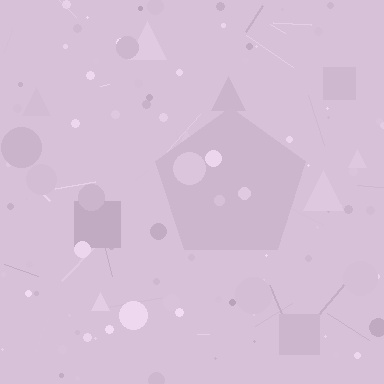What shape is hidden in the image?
A pentagon is hidden in the image.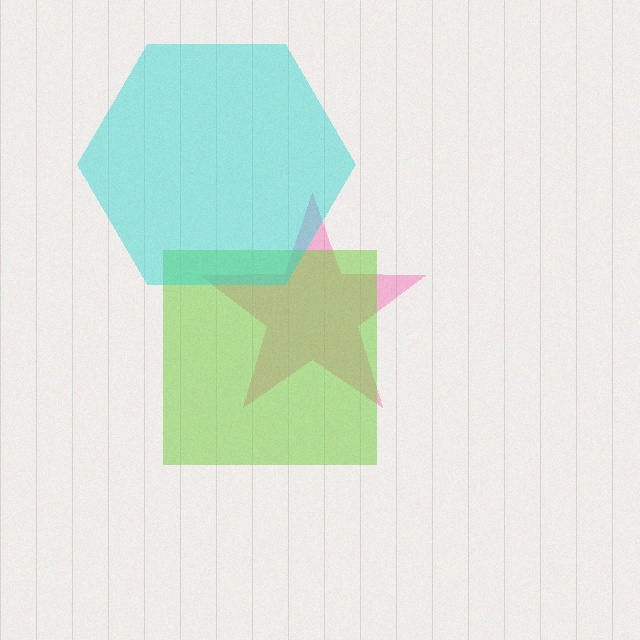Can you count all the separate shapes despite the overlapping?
Yes, there are 3 separate shapes.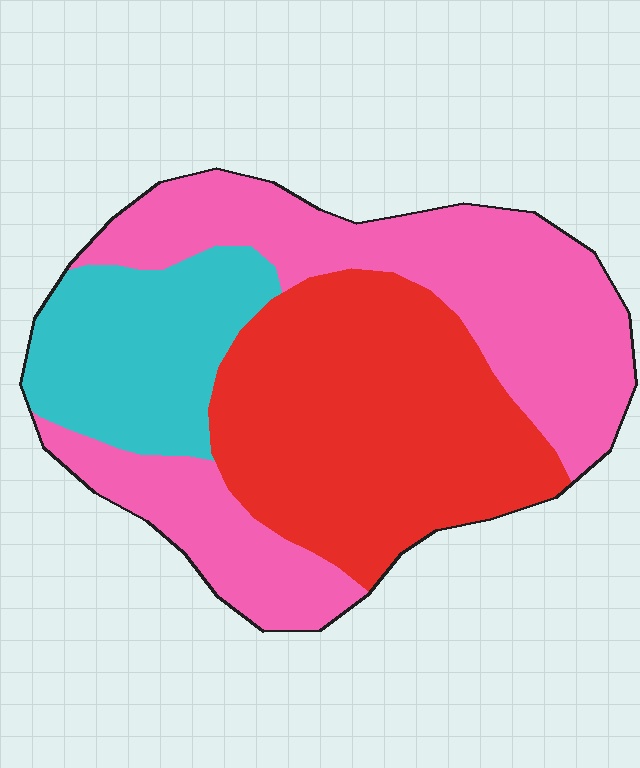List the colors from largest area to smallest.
From largest to smallest: pink, red, cyan.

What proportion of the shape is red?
Red covers around 40% of the shape.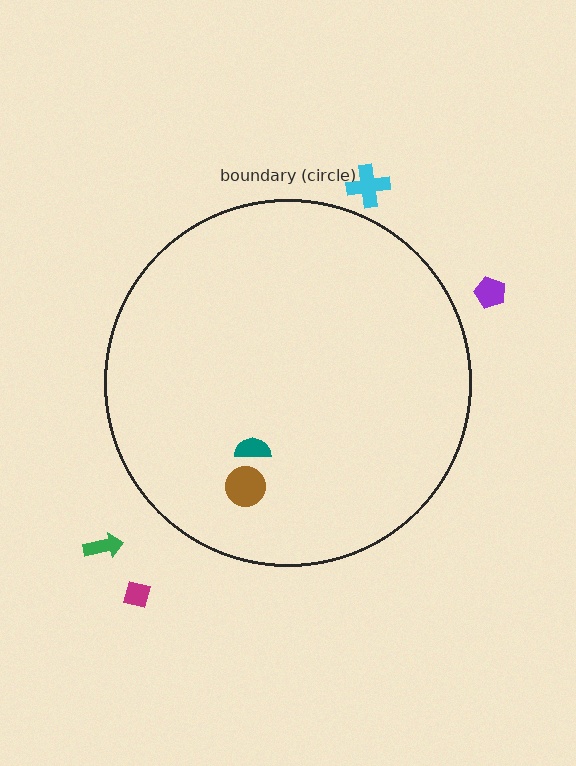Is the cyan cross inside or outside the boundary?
Outside.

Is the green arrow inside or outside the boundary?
Outside.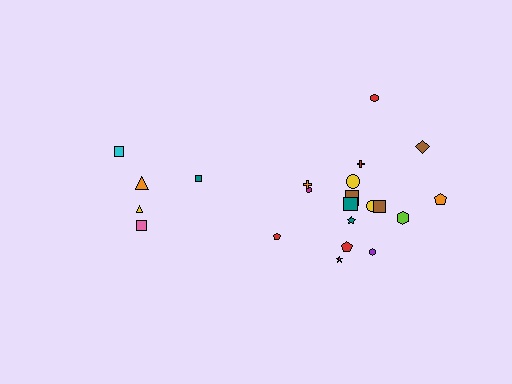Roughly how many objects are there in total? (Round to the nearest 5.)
Roughly 25 objects in total.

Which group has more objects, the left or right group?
The right group.